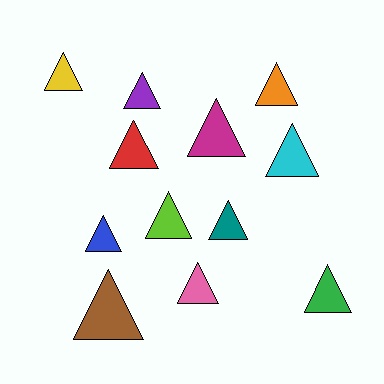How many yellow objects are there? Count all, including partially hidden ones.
There is 1 yellow object.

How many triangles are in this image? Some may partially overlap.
There are 12 triangles.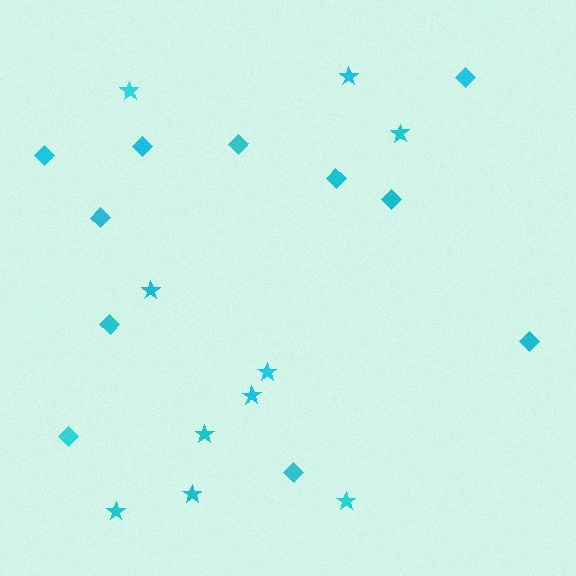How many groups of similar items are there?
There are 2 groups: one group of stars (10) and one group of diamonds (11).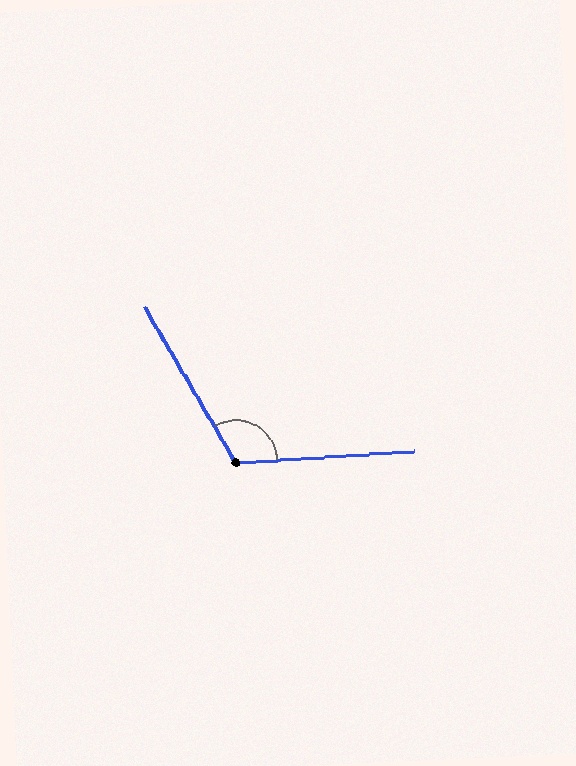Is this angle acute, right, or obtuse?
It is obtuse.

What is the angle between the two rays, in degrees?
Approximately 117 degrees.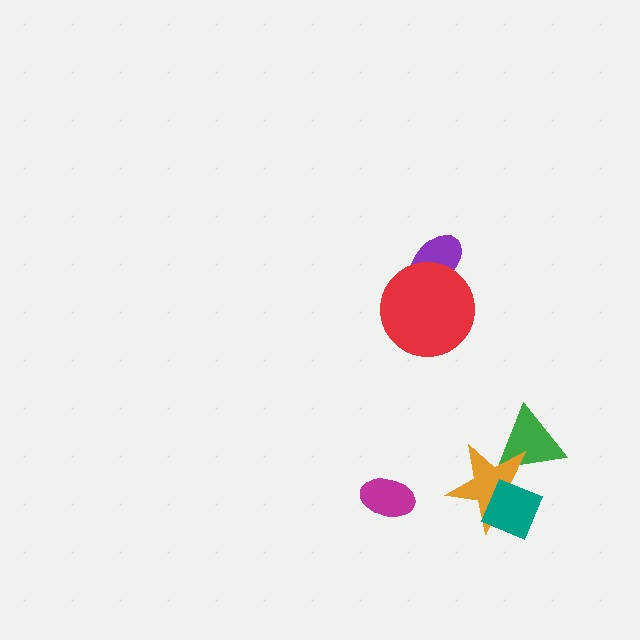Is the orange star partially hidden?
Yes, it is partially covered by another shape.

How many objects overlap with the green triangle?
1 object overlaps with the green triangle.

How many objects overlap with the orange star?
2 objects overlap with the orange star.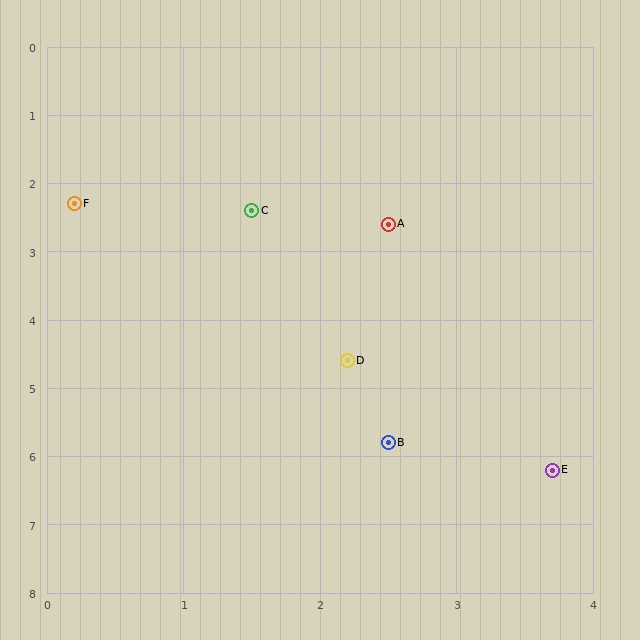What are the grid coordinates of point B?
Point B is at approximately (2.5, 5.8).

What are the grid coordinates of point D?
Point D is at approximately (2.2, 4.6).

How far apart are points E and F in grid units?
Points E and F are about 5.2 grid units apart.